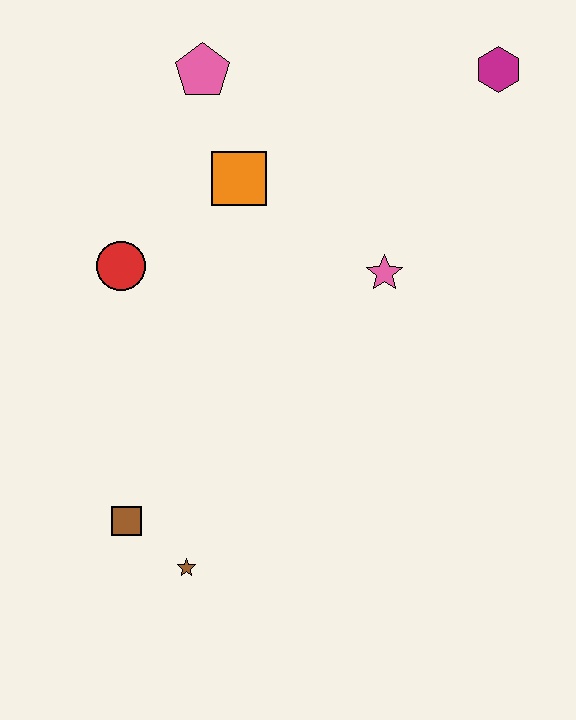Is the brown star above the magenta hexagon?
No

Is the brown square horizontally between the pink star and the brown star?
No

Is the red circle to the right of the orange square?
No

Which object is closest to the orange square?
The pink pentagon is closest to the orange square.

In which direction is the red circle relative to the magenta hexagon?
The red circle is to the left of the magenta hexagon.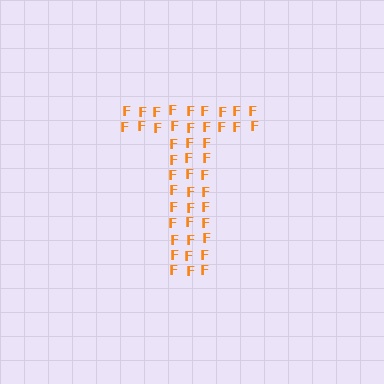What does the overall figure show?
The overall figure shows the letter T.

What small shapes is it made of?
It is made of small letter F's.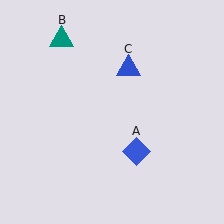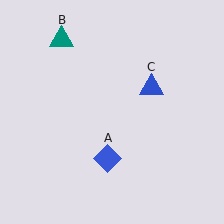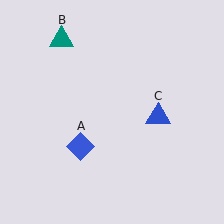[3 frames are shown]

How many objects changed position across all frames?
2 objects changed position: blue diamond (object A), blue triangle (object C).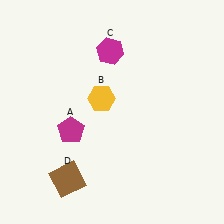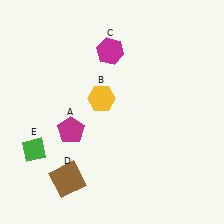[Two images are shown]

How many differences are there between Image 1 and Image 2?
There is 1 difference between the two images.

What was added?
A green diamond (E) was added in Image 2.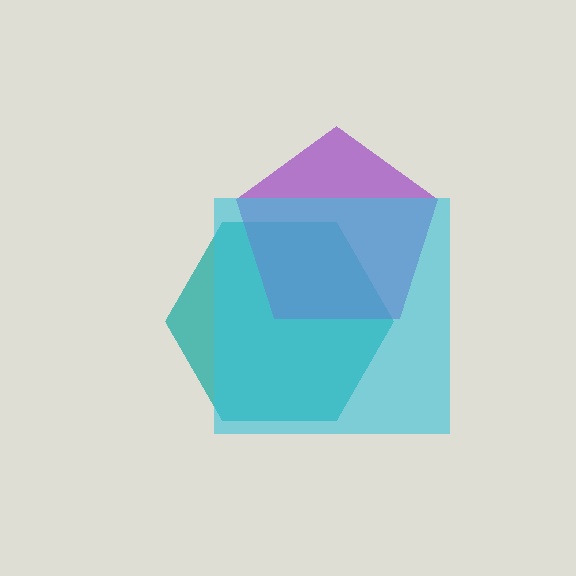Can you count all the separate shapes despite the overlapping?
Yes, there are 3 separate shapes.